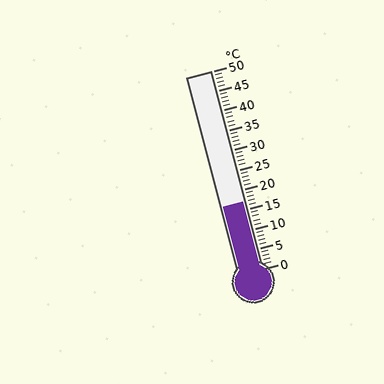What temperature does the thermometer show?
The thermometer shows approximately 17°C.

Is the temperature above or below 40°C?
The temperature is below 40°C.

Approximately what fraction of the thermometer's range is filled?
The thermometer is filled to approximately 35% of its range.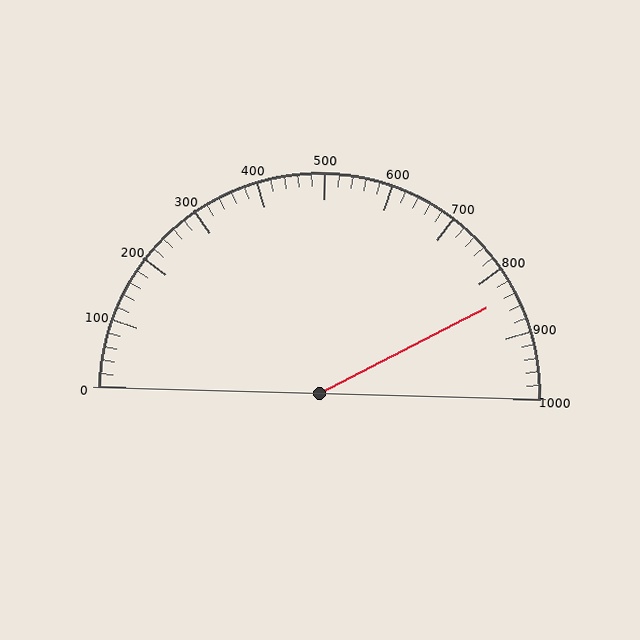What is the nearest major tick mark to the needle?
The nearest major tick mark is 800.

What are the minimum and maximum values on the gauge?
The gauge ranges from 0 to 1000.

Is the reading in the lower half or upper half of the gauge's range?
The reading is in the upper half of the range (0 to 1000).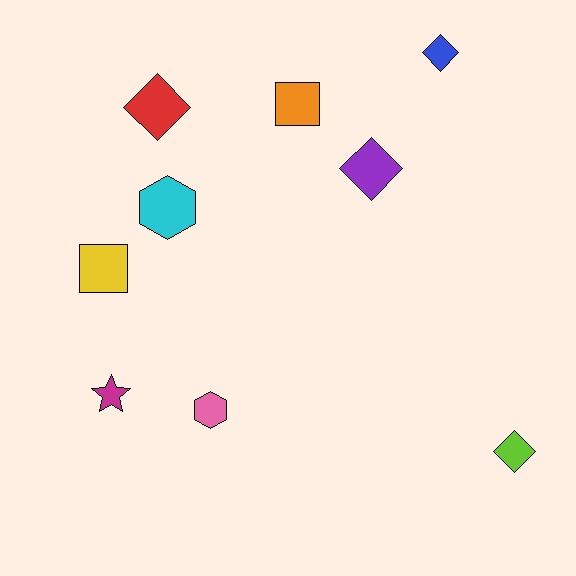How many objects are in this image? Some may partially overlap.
There are 9 objects.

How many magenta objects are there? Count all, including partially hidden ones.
There is 1 magenta object.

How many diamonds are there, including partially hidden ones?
There are 4 diamonds.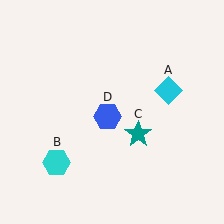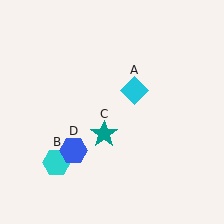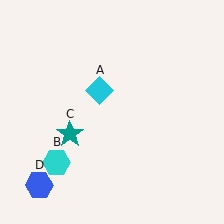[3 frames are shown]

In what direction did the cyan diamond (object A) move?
The cyan diamond (object A) moved left.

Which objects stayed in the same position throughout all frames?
Cyan hexagon (object B) remained stationary.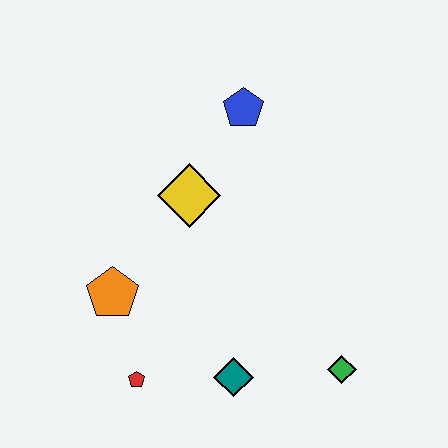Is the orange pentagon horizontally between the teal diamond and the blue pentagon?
No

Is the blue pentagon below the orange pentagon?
No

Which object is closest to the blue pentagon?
The yellow diamond is closest to the blue pentagon.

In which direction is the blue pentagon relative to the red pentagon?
The blue pentagon is above the red pentagon.